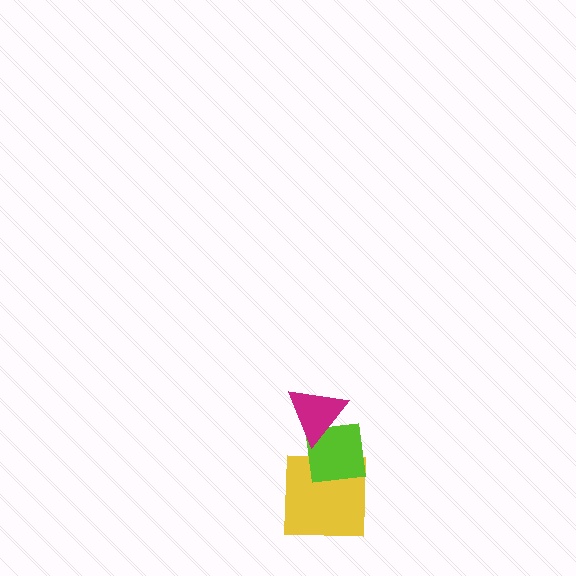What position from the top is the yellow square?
The yellow square is 3rd from the top.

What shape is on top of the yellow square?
The lime square is on top of the yellow square.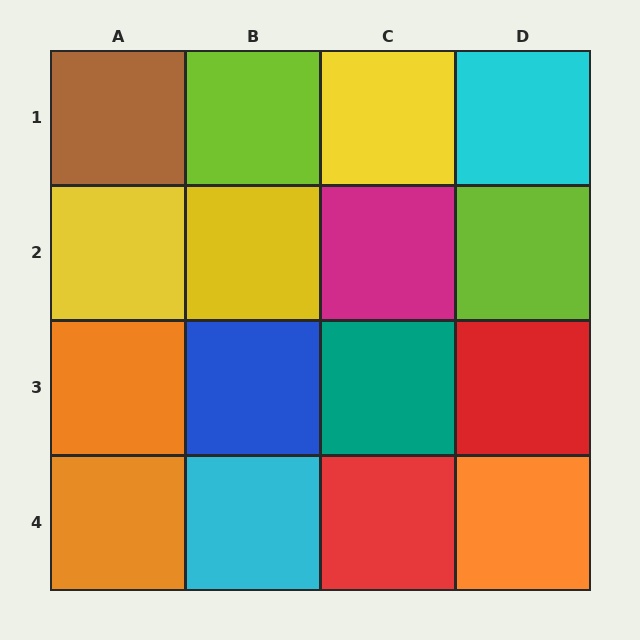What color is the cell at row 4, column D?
Orange.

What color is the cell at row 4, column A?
Orange.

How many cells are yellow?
3 cells are yellow.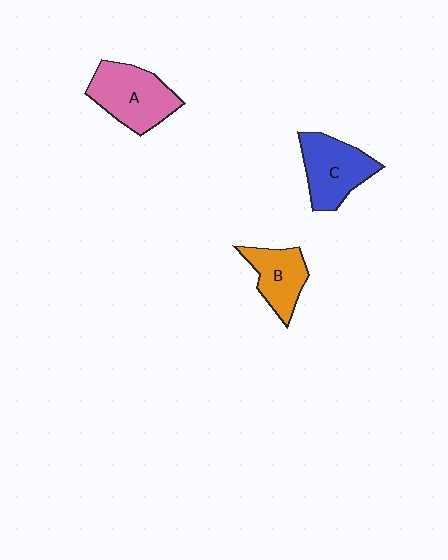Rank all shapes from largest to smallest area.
From largest to smallest: A (pink), C (blue), B (orange).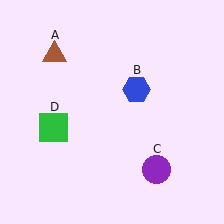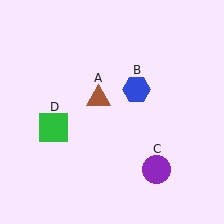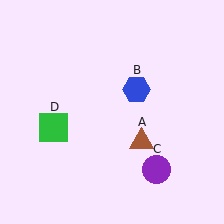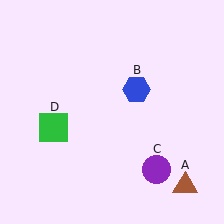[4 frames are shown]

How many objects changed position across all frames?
1 object changed position: brown triangle (object A).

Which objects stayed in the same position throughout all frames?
Blue hexagon (object B) and purple circle (object C) and green square (object D) remained stationary.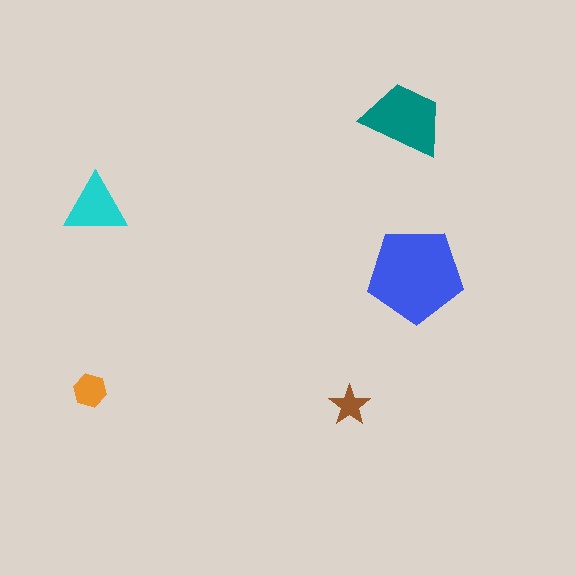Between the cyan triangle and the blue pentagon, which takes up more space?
The blue pentagon.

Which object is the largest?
The blue pentagon.